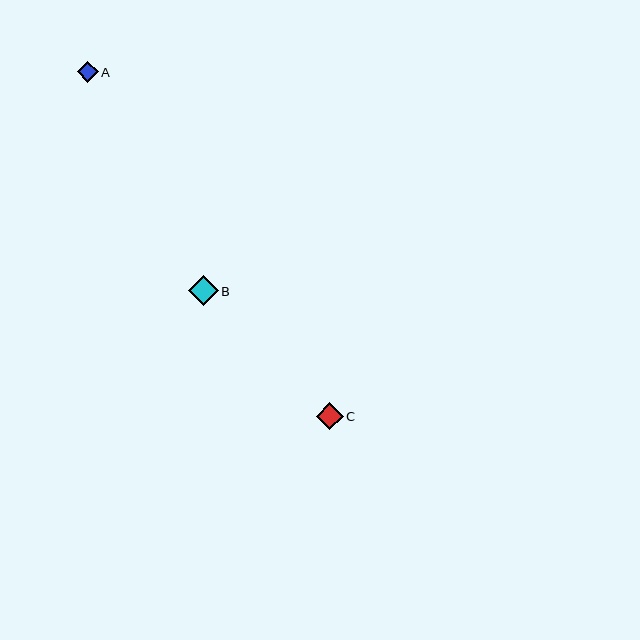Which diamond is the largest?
Diamond B is the largest with a size of approximately 30 pixels.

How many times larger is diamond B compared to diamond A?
Diamond B is approximately 1.4 times the size of diamond A.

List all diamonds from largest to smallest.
From largest to smallest: B, C, A.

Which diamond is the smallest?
Diamond A is the smallest with a size of approximately 21 pixels.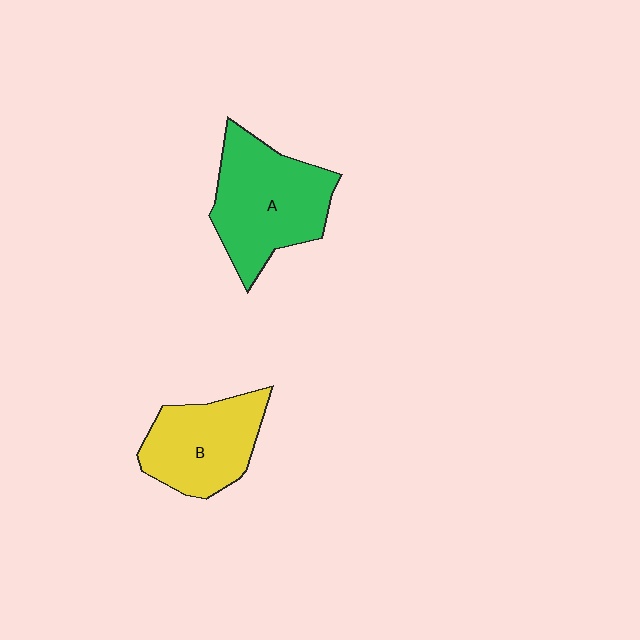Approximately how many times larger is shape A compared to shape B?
Approximately 1.3 times.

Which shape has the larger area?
Shape A (green).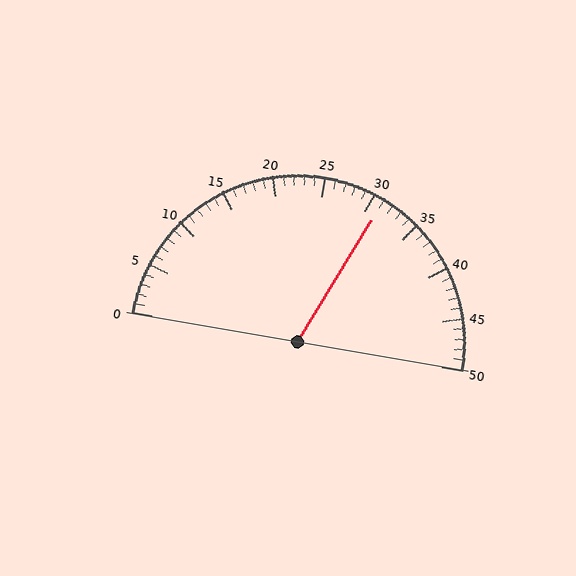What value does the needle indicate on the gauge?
The needle indicates approximately 31.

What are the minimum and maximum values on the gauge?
The gauge ranges from 0 to 50.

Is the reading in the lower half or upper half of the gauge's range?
The reading is in the upper half of the range (0 to 50).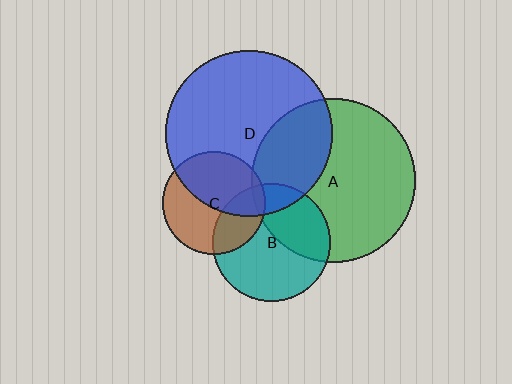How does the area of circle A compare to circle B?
Approximately 1.9 times.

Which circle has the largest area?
Circle D (blue).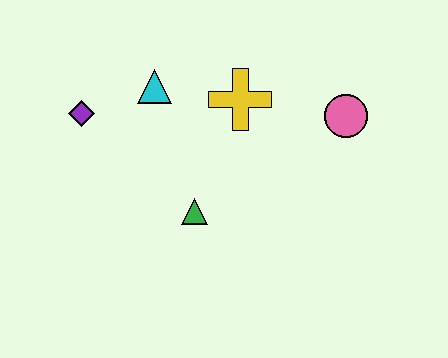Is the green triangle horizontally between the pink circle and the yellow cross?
No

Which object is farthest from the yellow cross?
The purple diamond is farthest from the yellow cross.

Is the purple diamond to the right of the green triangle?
No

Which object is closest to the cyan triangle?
The purple diamond is closest to the cyan triangle.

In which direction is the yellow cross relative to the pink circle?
The yellow cross is to the left of the pink circle.